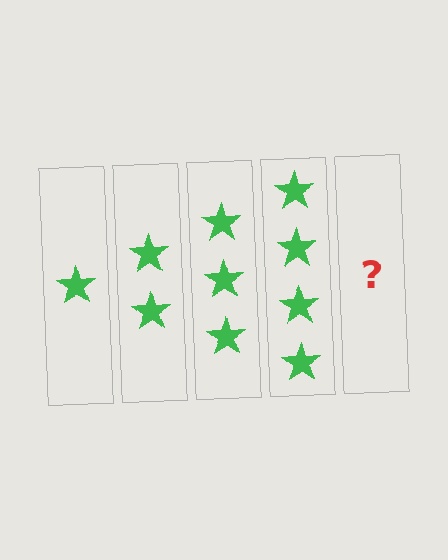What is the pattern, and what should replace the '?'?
The pattern is that each step adds one more star. The '?' should be 5 stars.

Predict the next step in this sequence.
The next step is 5 stars.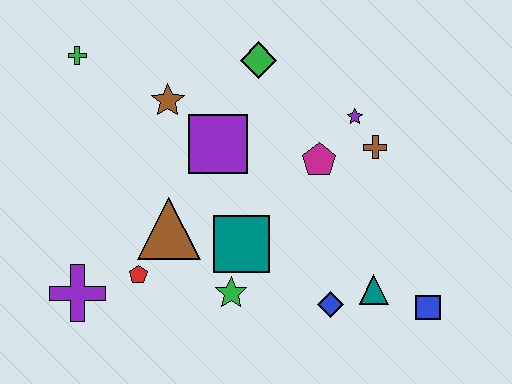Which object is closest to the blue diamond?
The teal triangle is closest to the blue diamond.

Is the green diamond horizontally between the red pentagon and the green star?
No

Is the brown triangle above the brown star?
No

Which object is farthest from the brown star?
The blue square is farthest from the brown star.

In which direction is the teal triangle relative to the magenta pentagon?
The teal triangle is below the magenta pentagon.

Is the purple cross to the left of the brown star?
Yes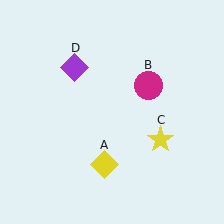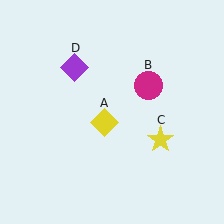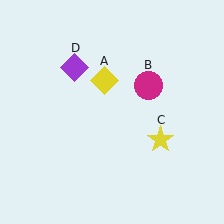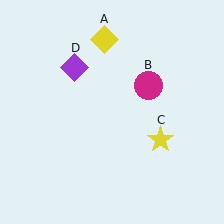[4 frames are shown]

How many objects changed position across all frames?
1 object changed position: yellow diamond (object A).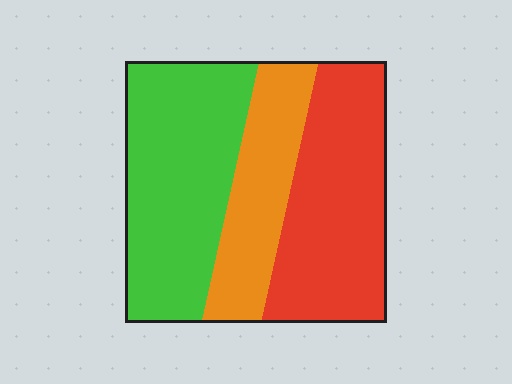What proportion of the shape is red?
Red covers 37% of the shape.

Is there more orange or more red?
Red.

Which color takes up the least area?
Orange, at roughly 25%.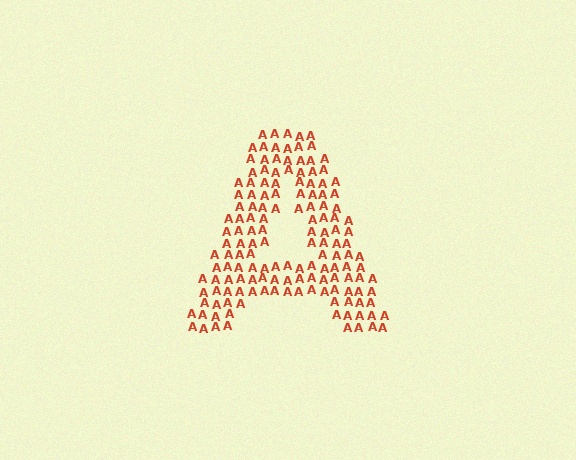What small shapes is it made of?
It is made of small letter A's.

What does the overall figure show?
The overall figure shows the letter A.